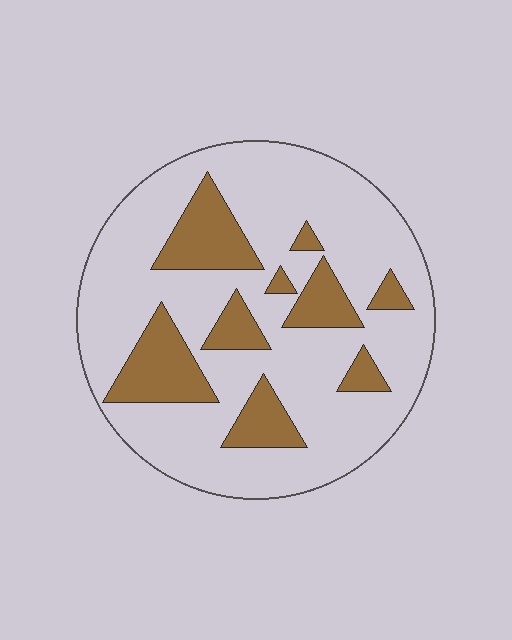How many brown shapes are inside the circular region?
9.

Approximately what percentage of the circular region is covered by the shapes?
Approximately 25%.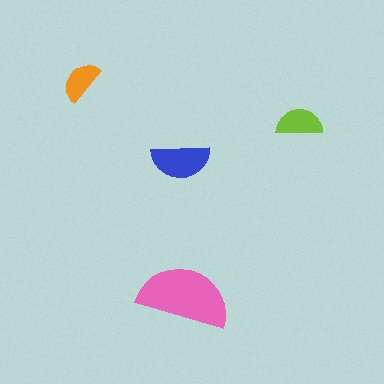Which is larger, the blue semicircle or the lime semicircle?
The blue one.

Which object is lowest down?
The pink semicircle is bottommost.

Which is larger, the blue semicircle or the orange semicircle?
The blue one.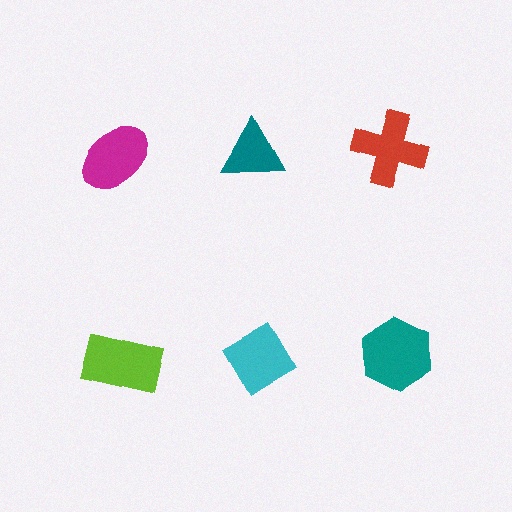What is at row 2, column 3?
A teal hexagon.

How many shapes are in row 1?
3 shapes.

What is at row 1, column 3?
A red cross.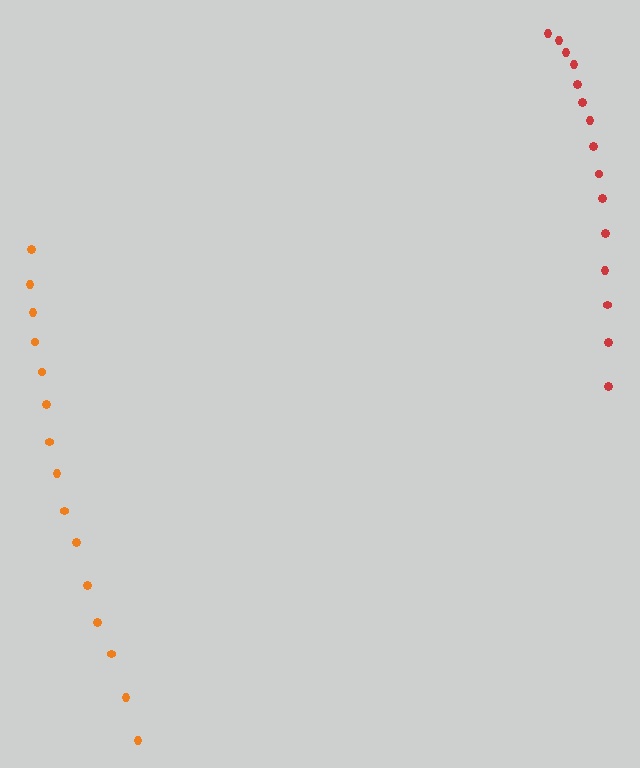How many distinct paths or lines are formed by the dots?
There are 2 distinct paths.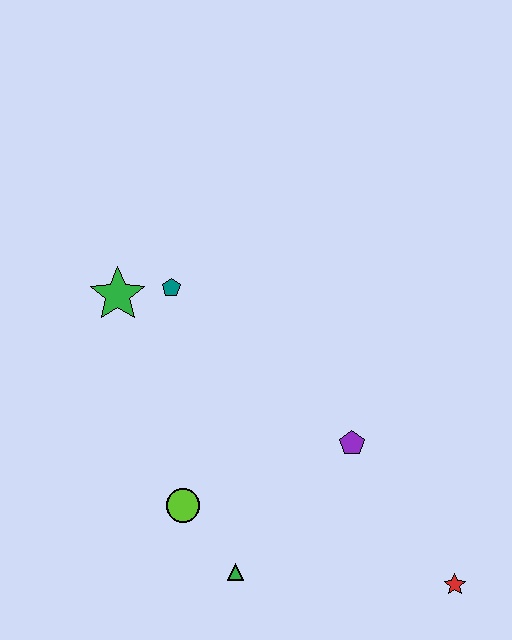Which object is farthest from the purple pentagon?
The green star is farthest from the purple pentagon.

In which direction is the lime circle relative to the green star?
The lime circle is below the green star.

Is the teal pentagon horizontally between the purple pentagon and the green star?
Yes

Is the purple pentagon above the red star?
Yes